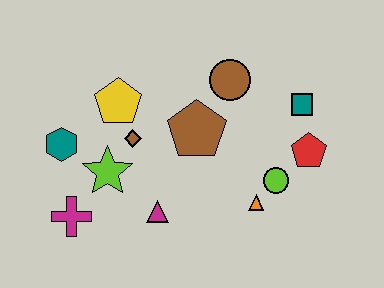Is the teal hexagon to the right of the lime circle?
No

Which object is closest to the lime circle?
The orange triangle is closest to the lime circle.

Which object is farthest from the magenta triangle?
The teal square is farthest from the magenta triangle.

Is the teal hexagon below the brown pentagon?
Yes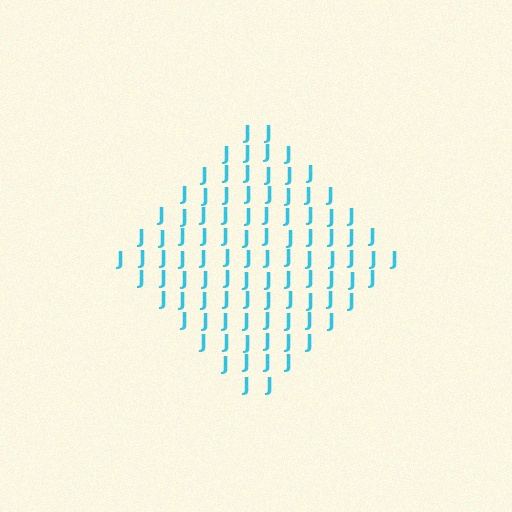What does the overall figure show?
The overall figure shows a diamond.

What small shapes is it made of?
It is made of small letter J's.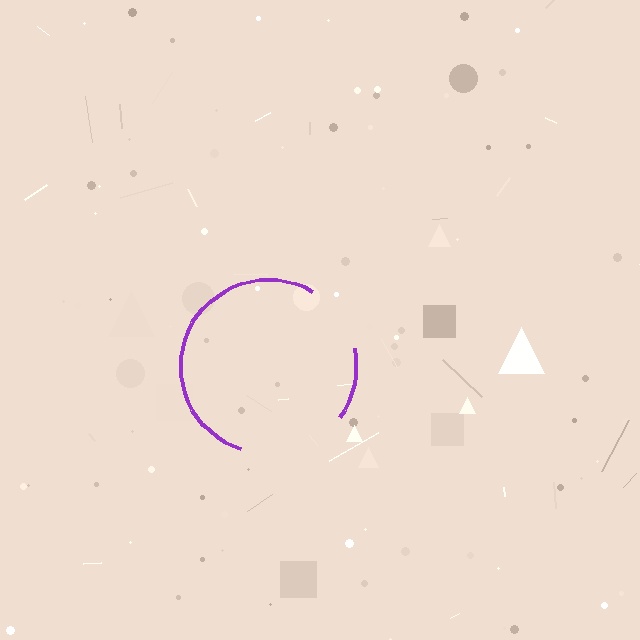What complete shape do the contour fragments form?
The contour fragments form a circle.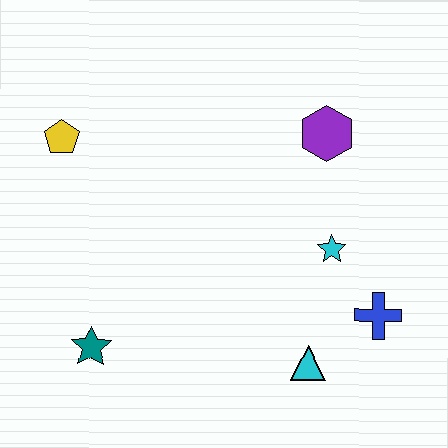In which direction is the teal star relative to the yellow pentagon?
The teal star is below the yellow pentagon.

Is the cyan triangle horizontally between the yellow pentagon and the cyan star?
Yes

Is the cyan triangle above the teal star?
No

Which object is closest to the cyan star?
The blue cross is closest to the cyan star.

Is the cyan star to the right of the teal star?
Yes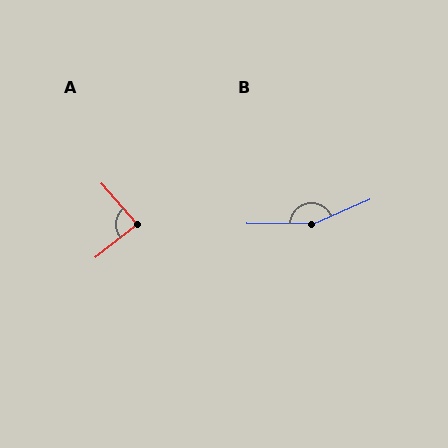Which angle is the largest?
B, at approximately 156 degrees.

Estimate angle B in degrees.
Approximately 156 degrees.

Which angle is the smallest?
A, at approximately 87 degrees.